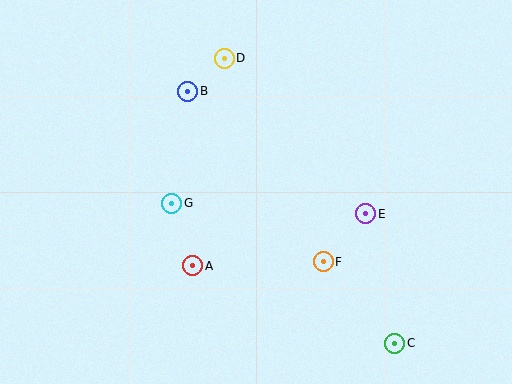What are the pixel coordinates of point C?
Point C is at (395, 343).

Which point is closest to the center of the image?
Point G at (172, 203) is closest to the center.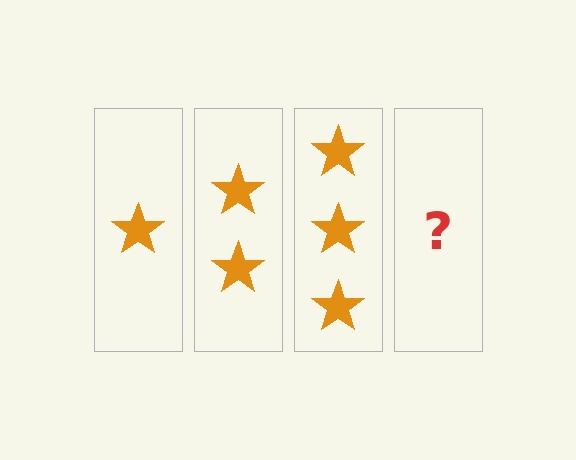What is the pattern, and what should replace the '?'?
The pattern is that each step adds one more star. The '?' should be 4 stars.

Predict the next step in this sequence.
The next step is 4 stars.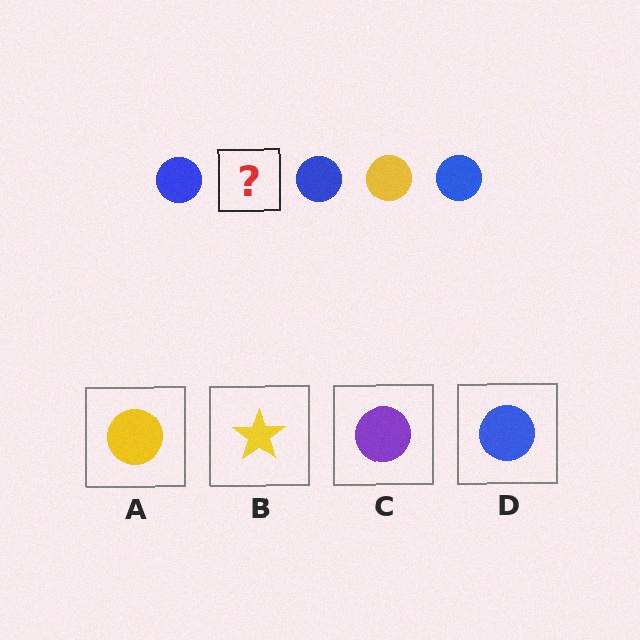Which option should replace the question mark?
Option A.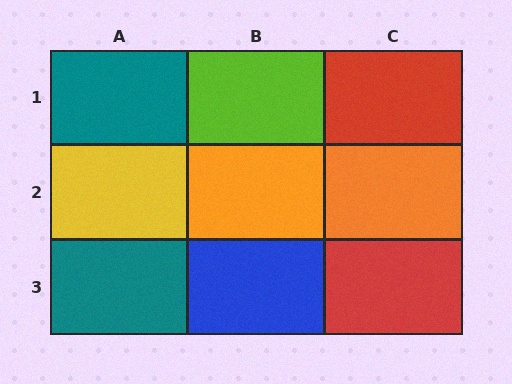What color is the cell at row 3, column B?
Blue.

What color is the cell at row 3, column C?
Red.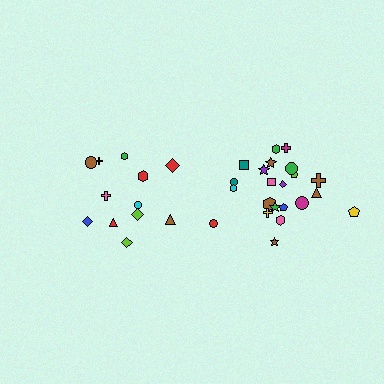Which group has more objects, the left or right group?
The right group.